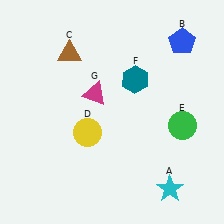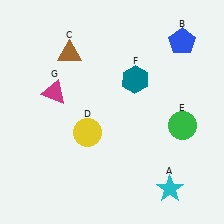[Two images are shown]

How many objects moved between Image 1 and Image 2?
1 object moved between the two images.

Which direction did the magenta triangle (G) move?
The magenta triangle (G) moved left.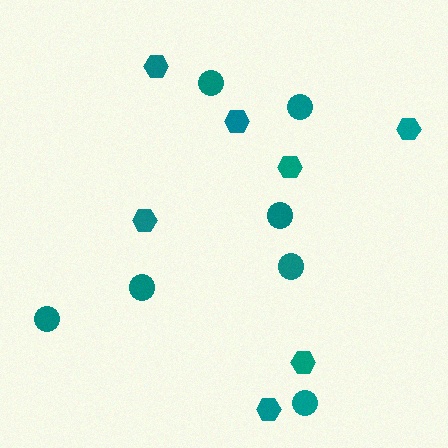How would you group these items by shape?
There are 2 groups: one group of circles (7) and one group of hexagons (7).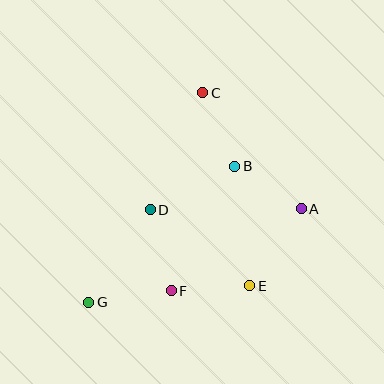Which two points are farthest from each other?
Points C and G are farthest from each other.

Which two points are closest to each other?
Points E and F are closest to each other.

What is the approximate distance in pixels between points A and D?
The distance between A and D is approximately 151 pixels.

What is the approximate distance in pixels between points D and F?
The distance between D and F is approximately 83 pixels.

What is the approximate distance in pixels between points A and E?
The distance between A and E is approximately 93 pixels.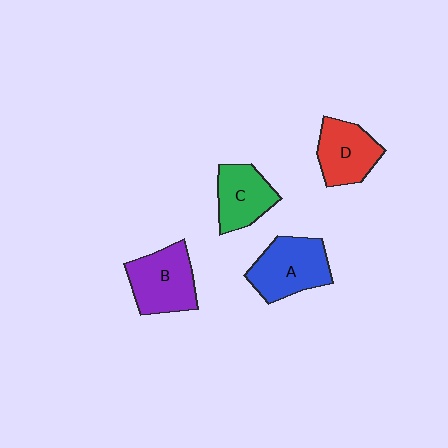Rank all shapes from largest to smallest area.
From largest to smallest: A (blue), B (purple), D (red), C (green).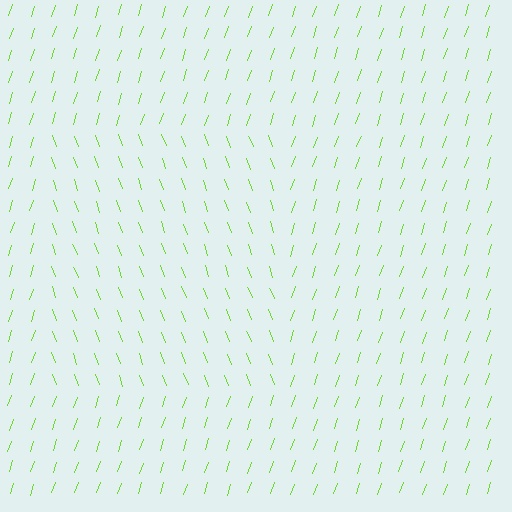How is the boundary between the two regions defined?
The boundary is defined purely by a change in line orientation (approximately 39 degrees difference). All lines are the same color and thickness.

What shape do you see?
I see a rectangle.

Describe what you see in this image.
The image is filled with small lime line segments. A rectangle region in the image has lines oriented differently from the surrounding lines, creating a visible texture boundary.